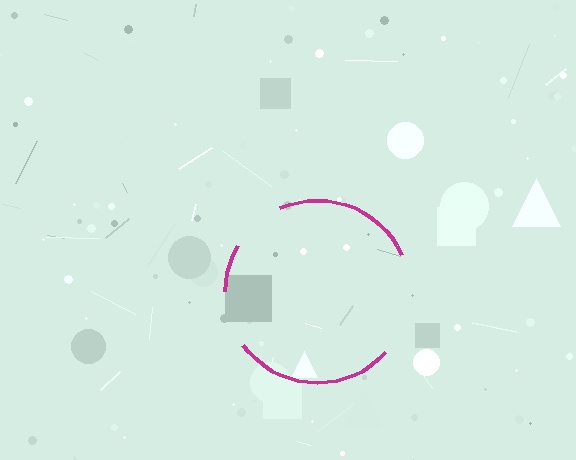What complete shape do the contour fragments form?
The contour fragments form a circle.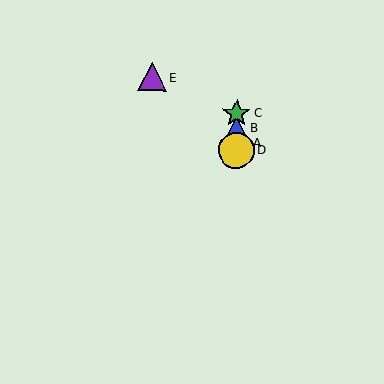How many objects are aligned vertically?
4 objects (A, B, C, D) are aligned vertically.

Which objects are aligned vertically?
Objects A, B, C, D are aligned vertically.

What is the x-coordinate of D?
Object D is at x≈236.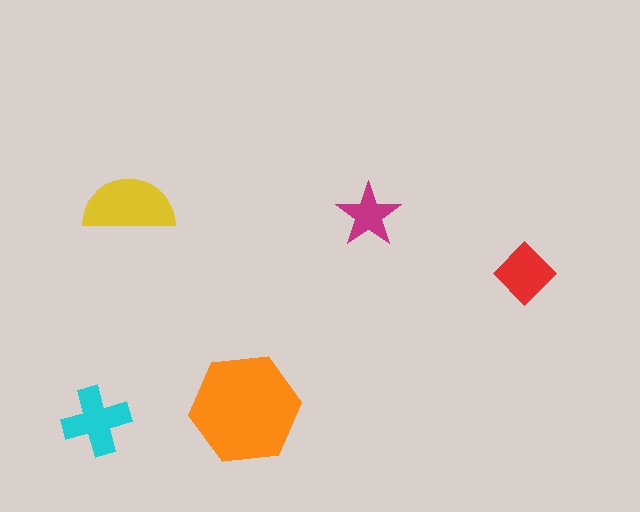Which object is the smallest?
The magenta star.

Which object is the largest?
The orange hexagon.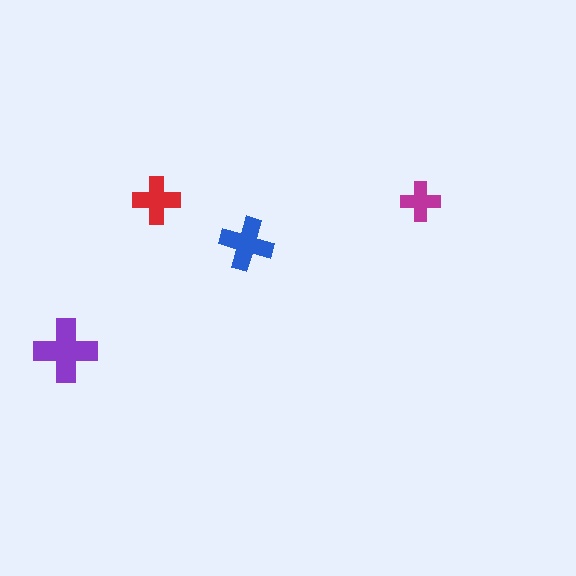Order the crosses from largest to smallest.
the purple one, the blue one, the red one, the magenta one.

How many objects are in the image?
There are 4 objects in the image.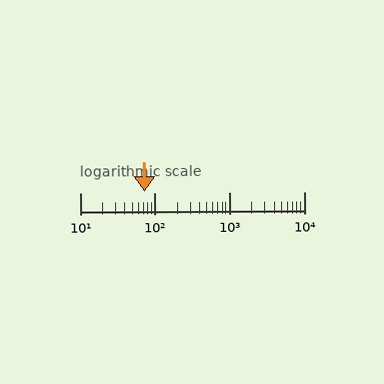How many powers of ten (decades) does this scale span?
The scale spans 3 decades, from 10 to 10000.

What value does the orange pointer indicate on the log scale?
The pointer indicates approximately 73.